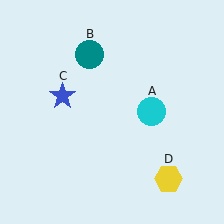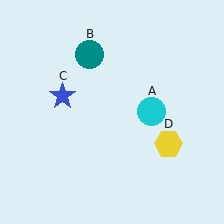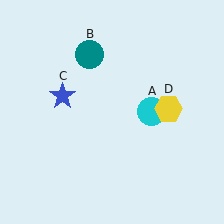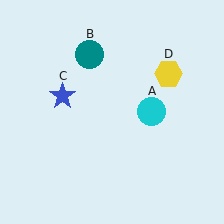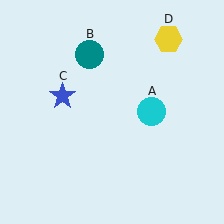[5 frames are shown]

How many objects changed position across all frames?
1 object changed position: yellow hexagon (object D).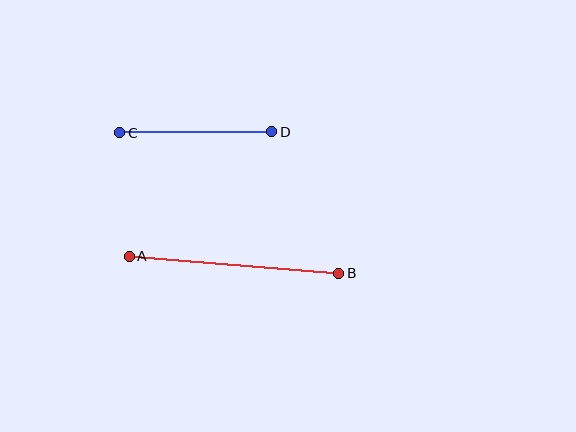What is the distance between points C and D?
The distance is approximately 152 pixels.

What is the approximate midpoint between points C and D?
The midpoint is at approximately (196, 132) pixels.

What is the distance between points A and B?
The distance is approximately 210 pixels.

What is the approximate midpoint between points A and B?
The midpoint is at approximately (234, 265) pixels.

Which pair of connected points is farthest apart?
Points A and B are farthest apart.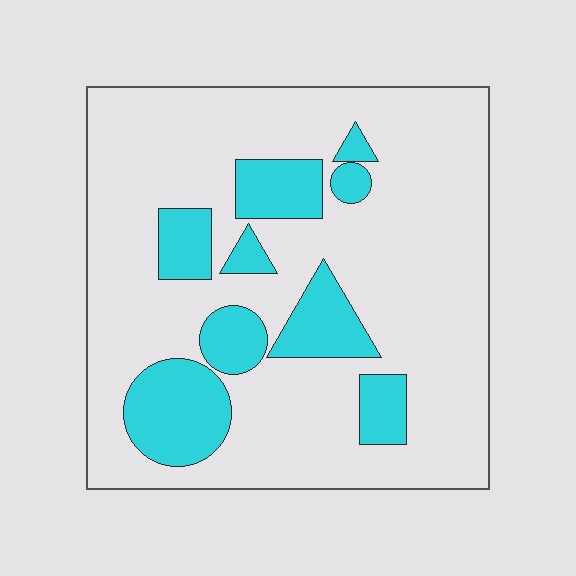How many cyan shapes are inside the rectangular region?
9.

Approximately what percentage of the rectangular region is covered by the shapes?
Approximately 20%.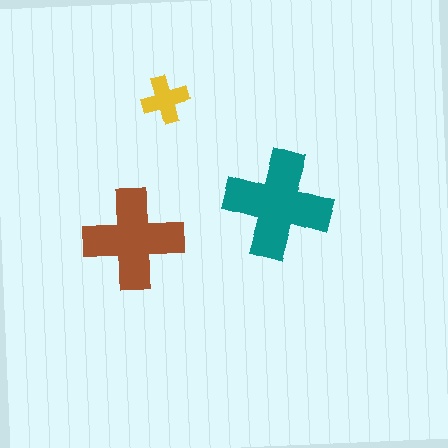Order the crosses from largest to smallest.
the teal one, the brown one, the yellow one.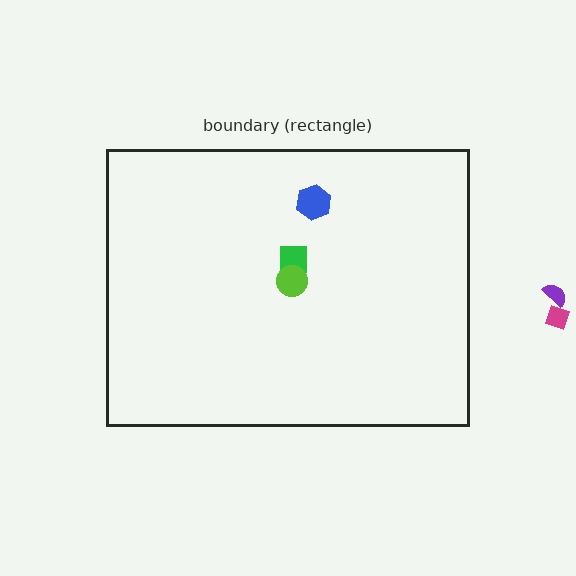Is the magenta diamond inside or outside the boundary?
Outside.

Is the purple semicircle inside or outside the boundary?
Outside.